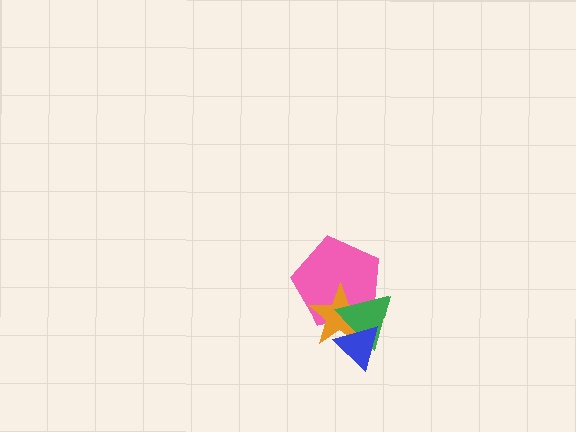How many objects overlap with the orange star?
3 objects overlap with the orange star.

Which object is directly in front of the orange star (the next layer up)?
The green triangle is directly in front of the orange star.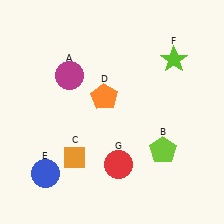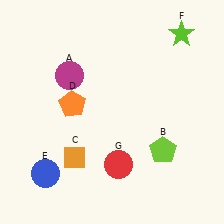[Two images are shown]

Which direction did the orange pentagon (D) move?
The orange pentagon (D) moved left.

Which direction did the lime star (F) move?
The lime star (F) moved up.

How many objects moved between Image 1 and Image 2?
2 objects moved between the two images.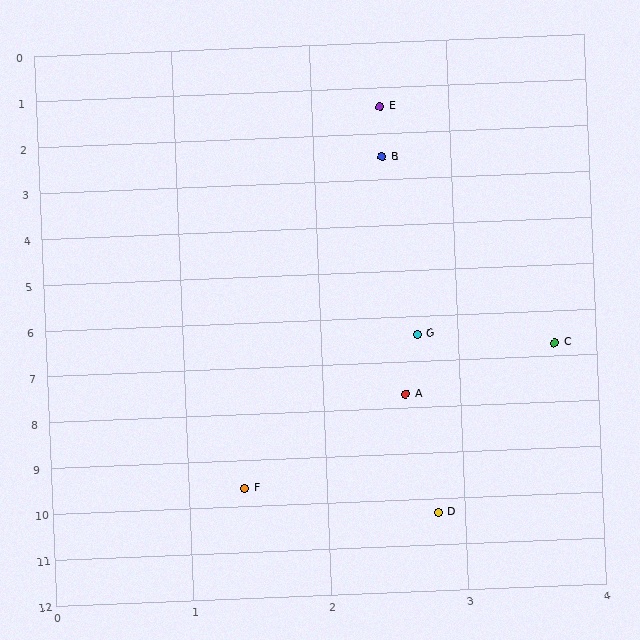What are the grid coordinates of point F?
Point F is at approximately (1.4, 9.6).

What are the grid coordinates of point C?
Point C is at approximately (3.7, 6.7).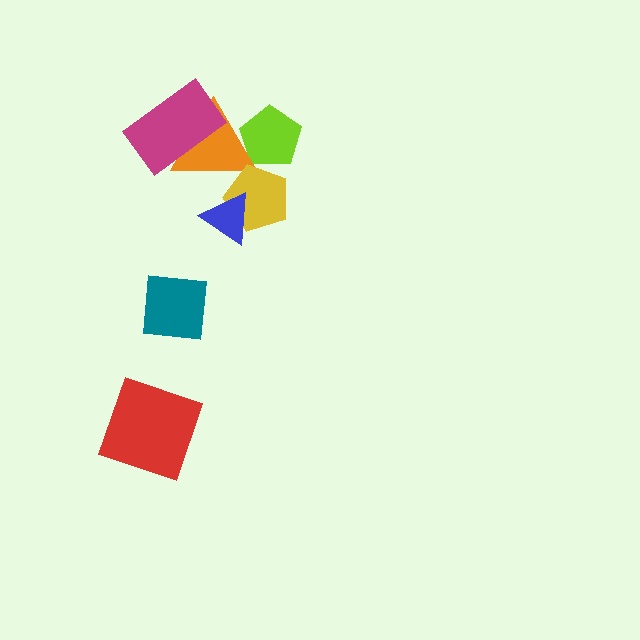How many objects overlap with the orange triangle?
3 objects overlap with the orange triangle.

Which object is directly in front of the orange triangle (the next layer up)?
The yellow pentagon is directly in front of the orange triangle.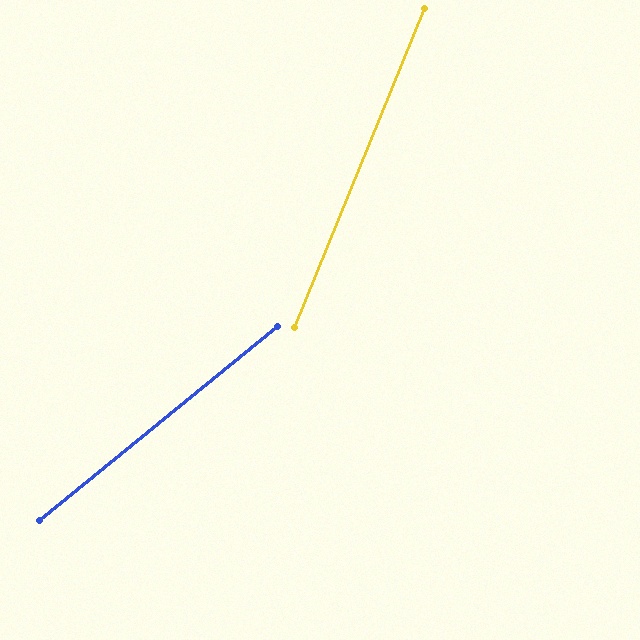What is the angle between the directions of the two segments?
Approximately 29 degrees.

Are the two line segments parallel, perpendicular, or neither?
Neither parallel nor perpendicular — they differ by about 29°.